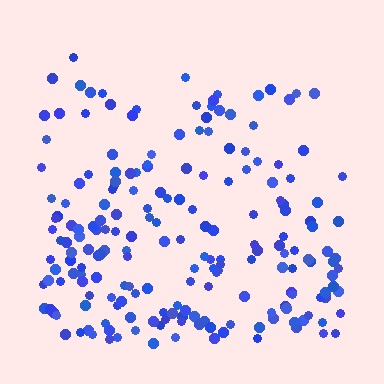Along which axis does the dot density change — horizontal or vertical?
Vertical.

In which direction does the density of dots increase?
From top to bottom, with the bottom side densest.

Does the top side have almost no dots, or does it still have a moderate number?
Still a moderate number, just noticeably fewer than the bottom.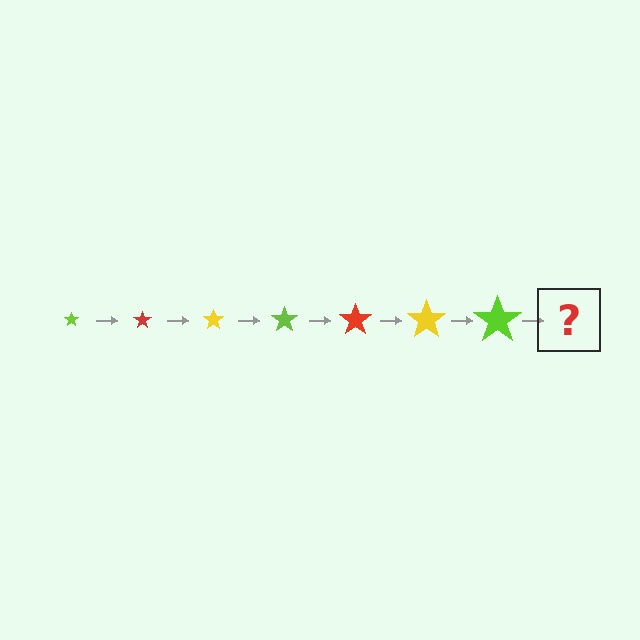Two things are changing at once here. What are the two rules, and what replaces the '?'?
The two rules are that the star grows larger each step and the color cycles through lime, red, and yellow. The '?' should be a red star, larger than the previous one.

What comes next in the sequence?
The next element should be a red star, larger than the previous one.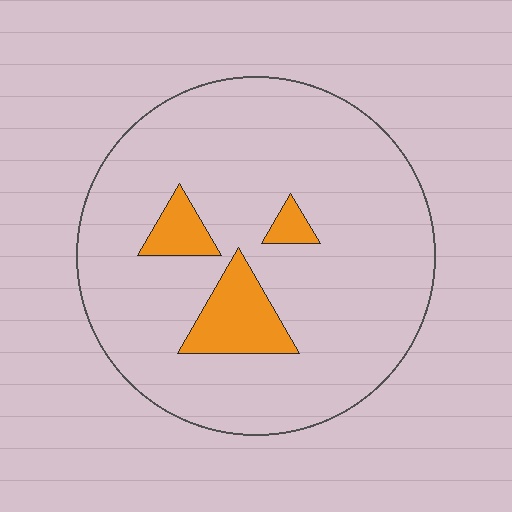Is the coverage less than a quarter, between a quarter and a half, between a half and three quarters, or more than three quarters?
Less than a quarter.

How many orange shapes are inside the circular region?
3.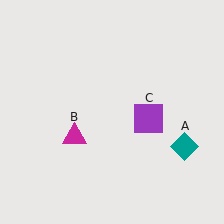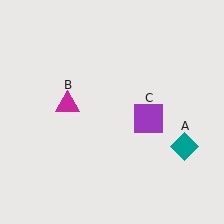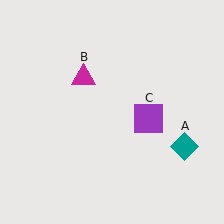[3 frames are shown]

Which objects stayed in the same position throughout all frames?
Teal diamond (object A) and purple square (object C) remained stationary.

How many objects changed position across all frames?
1 object changed position: magenta triangle (object B).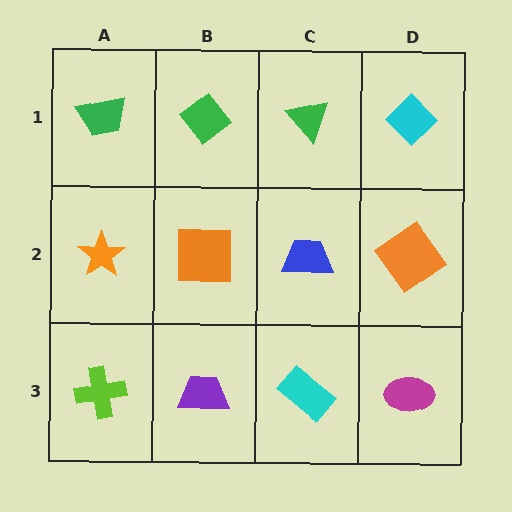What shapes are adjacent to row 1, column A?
An orange star (row 2, column A), a green diamond (row 1, column B).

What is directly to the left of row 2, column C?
An orange square.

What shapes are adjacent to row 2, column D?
A cyan diamond (row 1, column D), a magenta ellipse (row 3, column D), a blue trapezoid (row 2, column C).